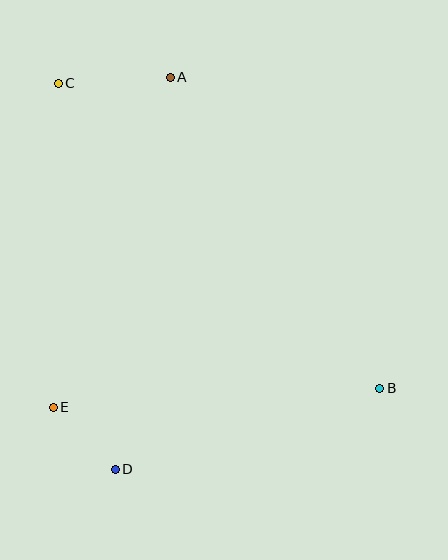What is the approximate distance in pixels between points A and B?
The distance between A and B is approximately 375 pixels.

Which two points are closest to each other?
Points D and E are closest to each other.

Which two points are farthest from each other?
Points B and C are farthest from each other.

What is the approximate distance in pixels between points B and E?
The distance between B and E is approximately 327 pixels.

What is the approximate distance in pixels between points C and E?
The distance between C and E is approximately 324 pixels.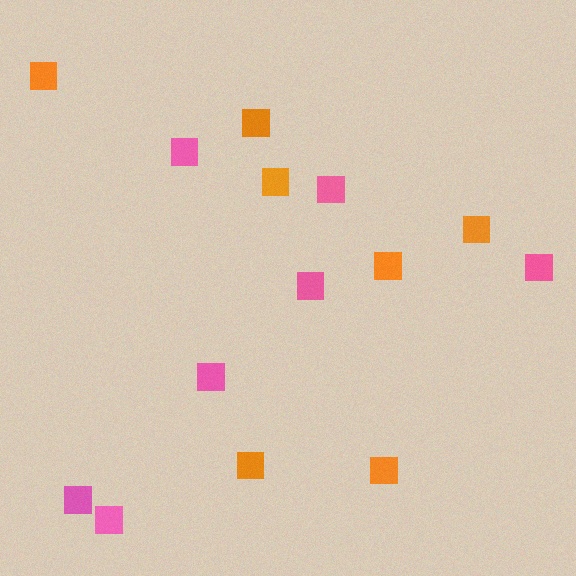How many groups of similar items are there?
There are 2 groups: one group of pink squares (7) and one group of orange squares (7).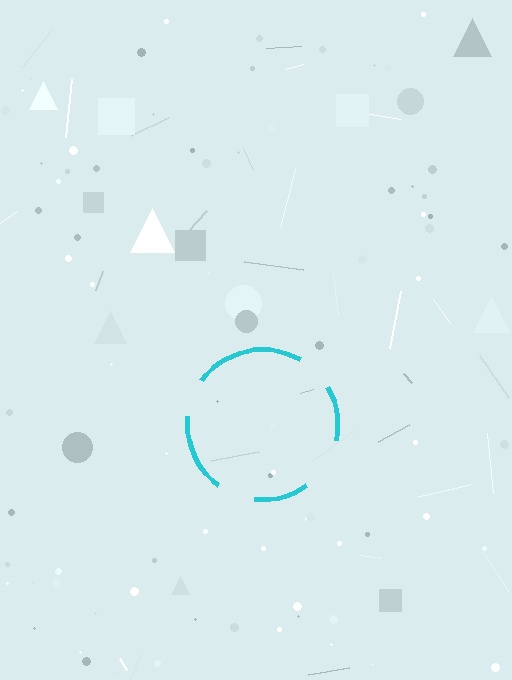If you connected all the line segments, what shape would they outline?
They would outline a circle.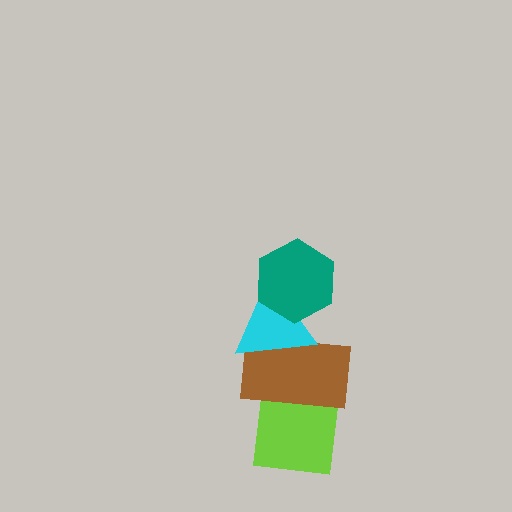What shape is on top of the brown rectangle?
The cyan triangle is on top of the brown rectangle.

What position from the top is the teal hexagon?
The teal hexagon is 1st from the top.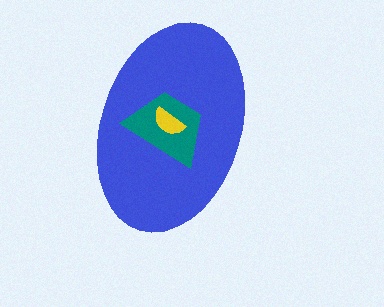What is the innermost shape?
The yellow semicircle.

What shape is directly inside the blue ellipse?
The teal trapezoid.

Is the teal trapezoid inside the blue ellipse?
Yes.